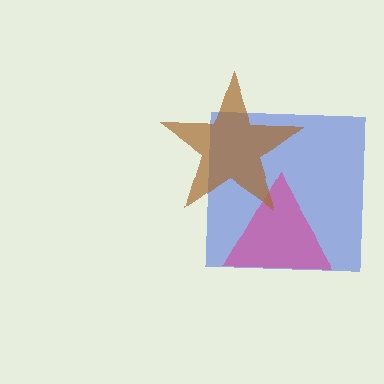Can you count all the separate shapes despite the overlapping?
Yes, there are 3 separate shapes.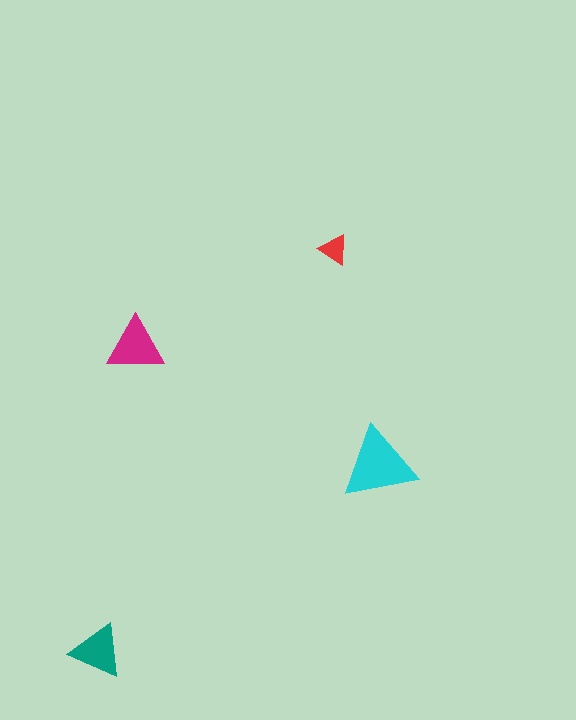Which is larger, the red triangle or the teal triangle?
The teal one.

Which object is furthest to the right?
The cyan triangle is rightmost.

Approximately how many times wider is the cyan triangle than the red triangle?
About 2.5 times wider.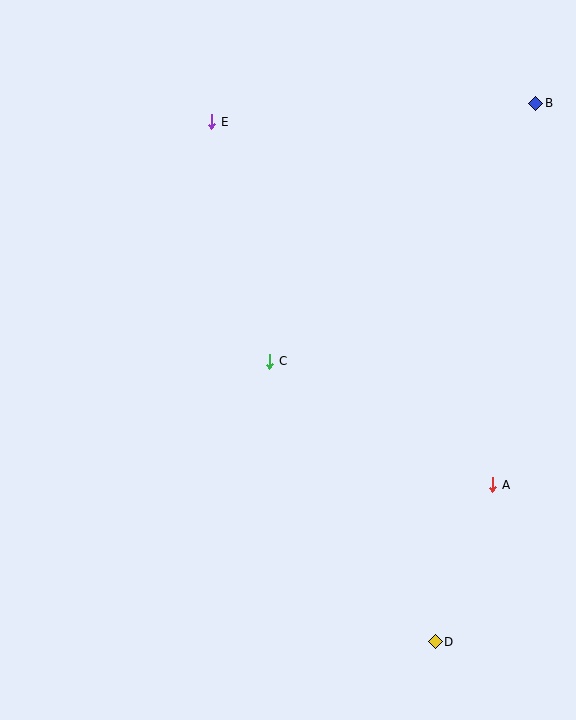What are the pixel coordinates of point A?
Point A is at (493, 485).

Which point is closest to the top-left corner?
Point E is closest to the top-left corner.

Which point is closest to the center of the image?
Point C at (270, 361) is closest to the center.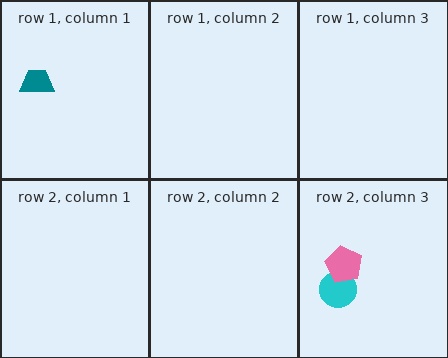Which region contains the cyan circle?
The row 2, column 3 region.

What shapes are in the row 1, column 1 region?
The teal trapezoid.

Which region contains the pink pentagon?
The row 2, column 3 region.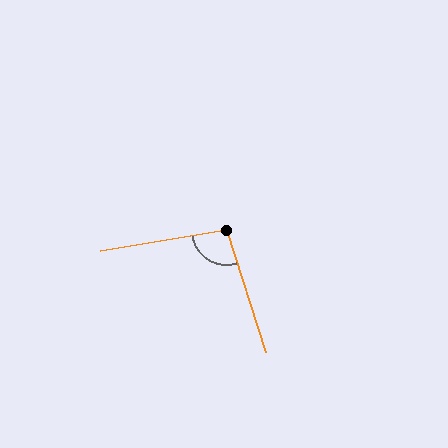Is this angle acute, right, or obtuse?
It is obtuse.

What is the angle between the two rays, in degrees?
Approximately 98 degrees.